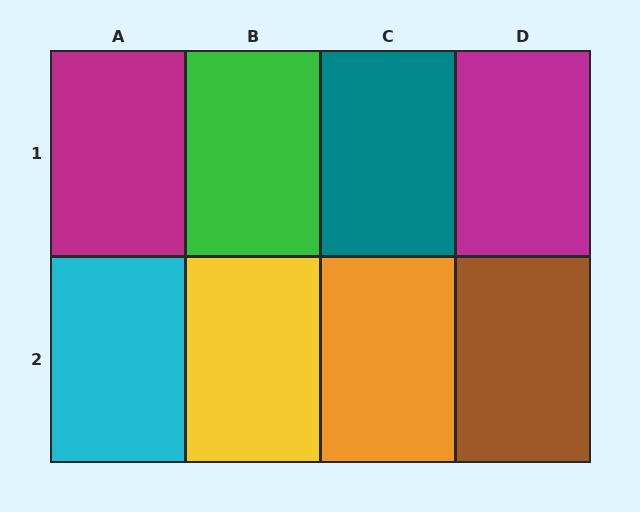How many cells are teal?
1 cell is teal.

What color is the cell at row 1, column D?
Magenta.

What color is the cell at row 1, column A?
Magenta.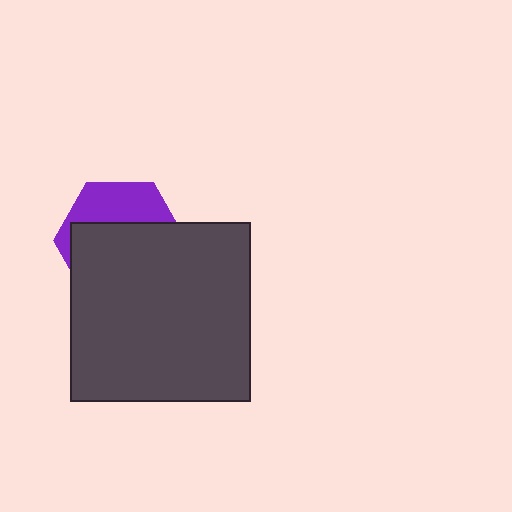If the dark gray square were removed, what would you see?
You would see the complete purple hexagon.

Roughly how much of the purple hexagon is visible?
A small part of it is visible (roughly 34%).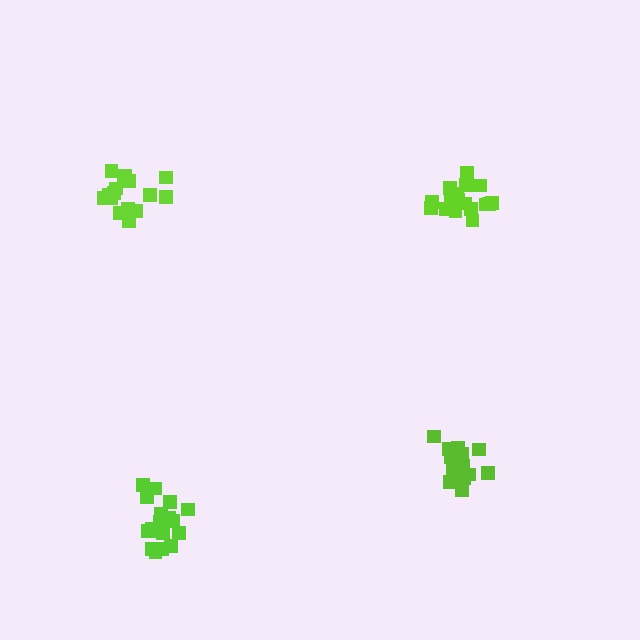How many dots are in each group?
Group 1: 14 dots, Group 2: 19 dots, Group 3: 20 dots, Group 4: 16 dots (69 total).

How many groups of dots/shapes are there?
There are 4 groups.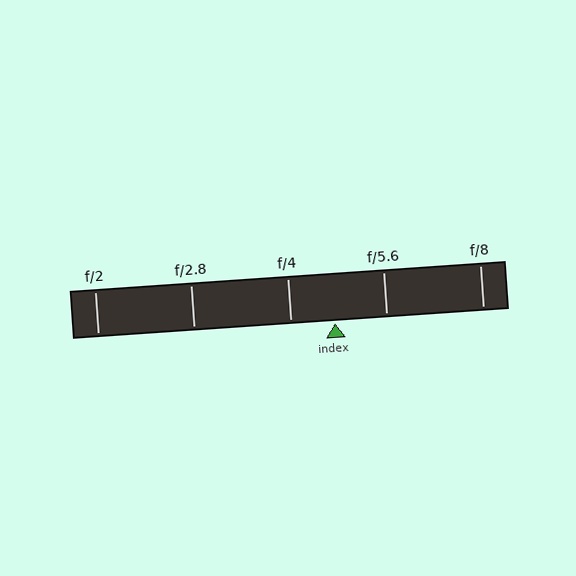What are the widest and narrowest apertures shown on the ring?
The widest aperture shown is f/2 and the narrowest is f/8.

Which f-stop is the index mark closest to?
The index mark is closest to f/4.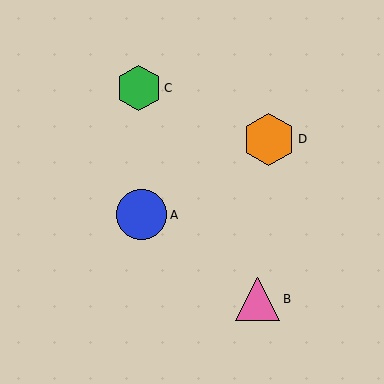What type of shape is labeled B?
Shape B is a pink triangle.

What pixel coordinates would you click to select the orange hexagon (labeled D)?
Click at (269, 139) to select the orange hexagon D.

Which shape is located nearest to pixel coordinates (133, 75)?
The green hexagon (labeled C) at (139, 88) is nearest to that location.